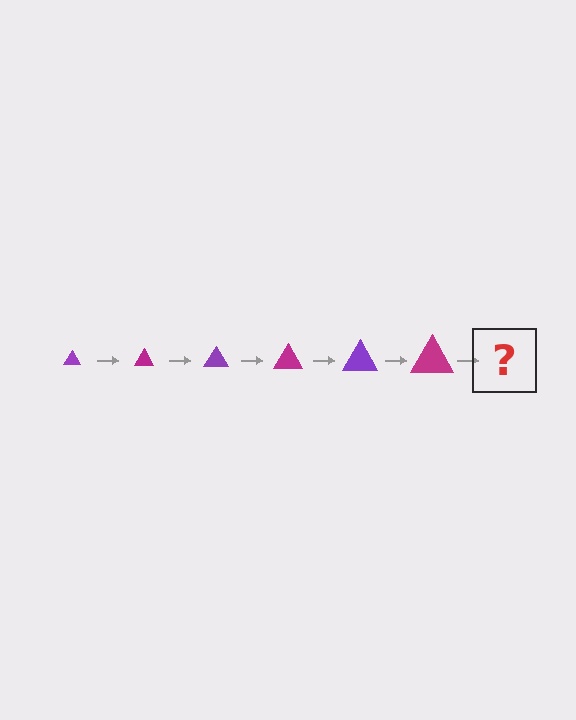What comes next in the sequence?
The next element should be a purple triangle, larger than the previous one.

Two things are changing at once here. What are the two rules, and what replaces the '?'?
The two rules are that the triangle grows larger each step and the color cycles through purple and magenta. The '?' should be a purple triangle, larger than the previous one.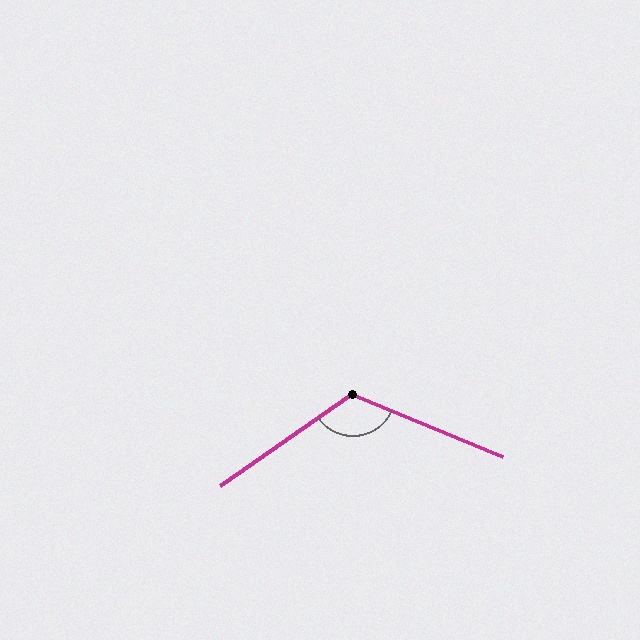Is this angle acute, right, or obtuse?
It is obtuse.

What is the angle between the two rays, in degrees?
Approximately 123 degrees.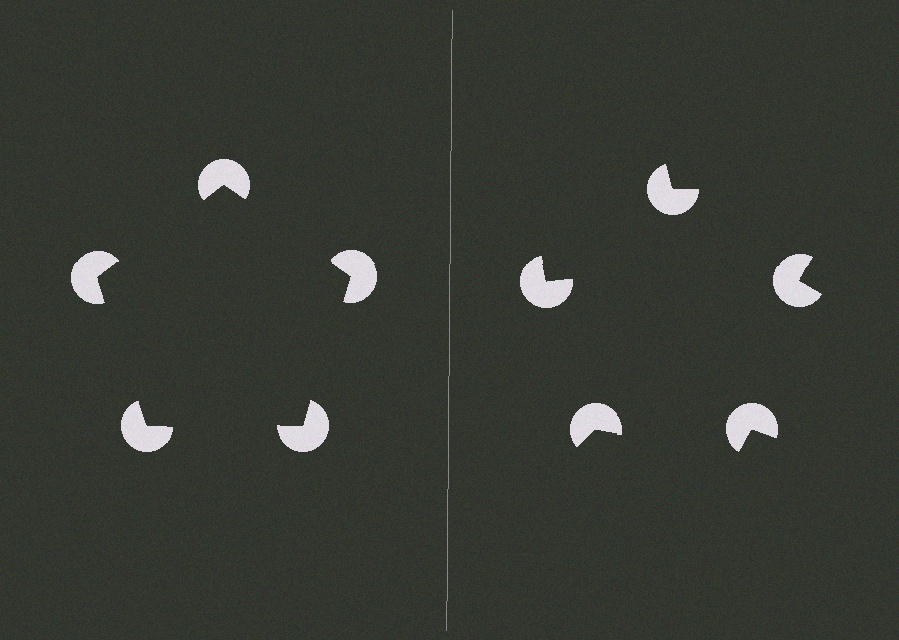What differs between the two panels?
The pac-man discs are positioned identically on both sides; only the wedge orientations differ. On the left they align to a pentagon; on the right they are misaligned.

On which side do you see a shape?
An illusory pentagon appears on the left side. On the right side the wedge cuts are rotated, so no coherent shape forms.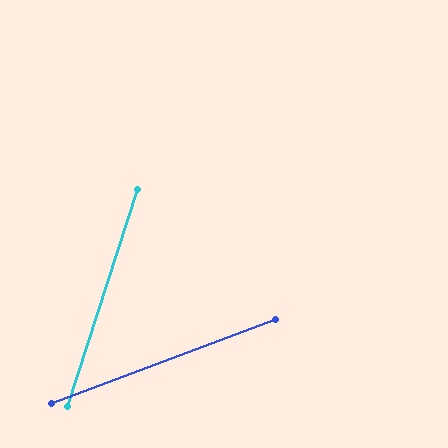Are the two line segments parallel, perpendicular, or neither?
Neither parallel nor perpendicular — they differ by about 52°.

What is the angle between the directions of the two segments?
Approximately 52 degrees.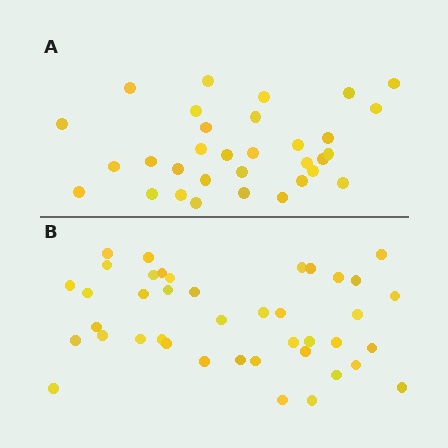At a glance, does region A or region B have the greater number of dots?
Region B (the bottom region) has more dots.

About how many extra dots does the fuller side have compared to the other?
Region B has roughly 8 or so more dots than region A.